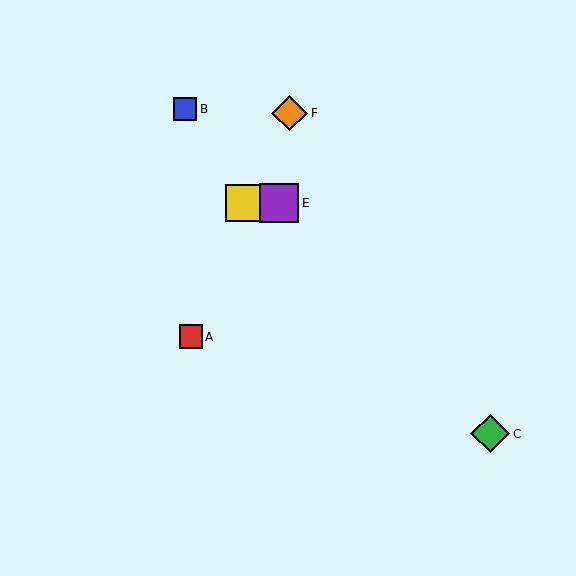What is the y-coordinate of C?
Object C is at y≈434.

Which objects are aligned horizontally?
Objects D, E are aligned horizontally.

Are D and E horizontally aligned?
Yes, both are at y≈203.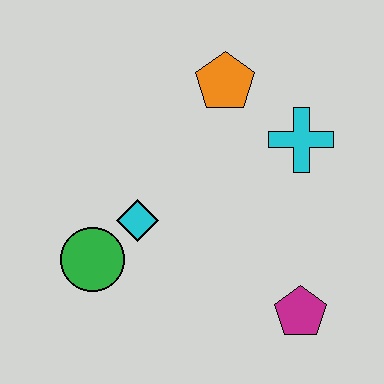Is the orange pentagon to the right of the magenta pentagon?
No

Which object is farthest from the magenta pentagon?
The orange pentagon is farthest from the magenta pentagon.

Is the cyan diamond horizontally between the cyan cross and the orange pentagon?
No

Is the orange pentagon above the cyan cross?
Yes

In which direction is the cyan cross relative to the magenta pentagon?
The cyan cross is above the magenta pentagon.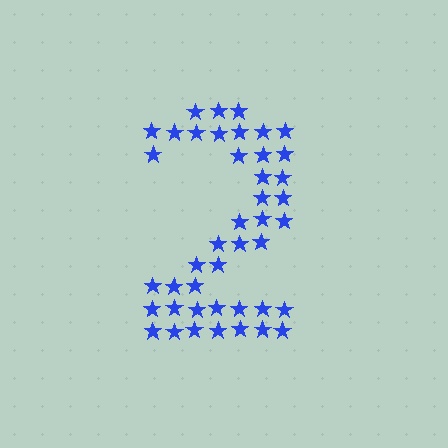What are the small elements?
The small elements are stars.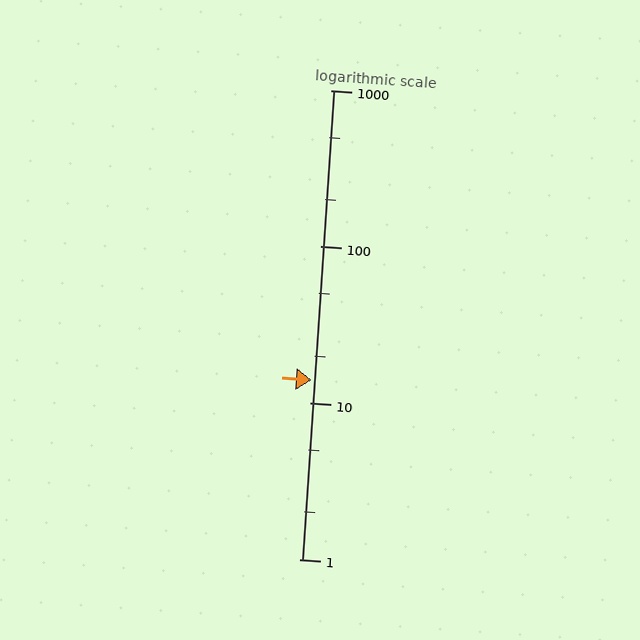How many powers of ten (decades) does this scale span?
The scale spans 3 decades, from 1 to 1000.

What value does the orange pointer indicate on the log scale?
The pointer indicates approximately 14.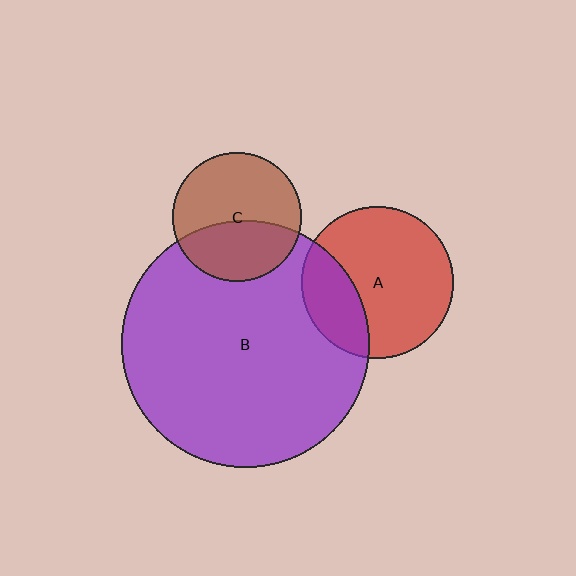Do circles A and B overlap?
Yes.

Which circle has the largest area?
Circle B (purple).